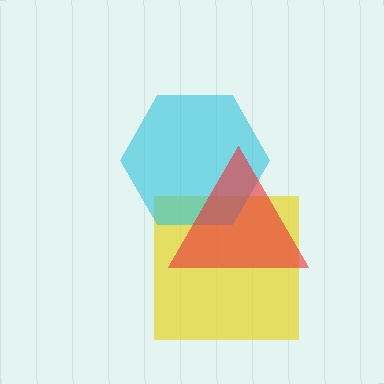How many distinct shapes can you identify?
There are 3 distinct shapes: a yellow square, a cyan hexagon, a red triangle.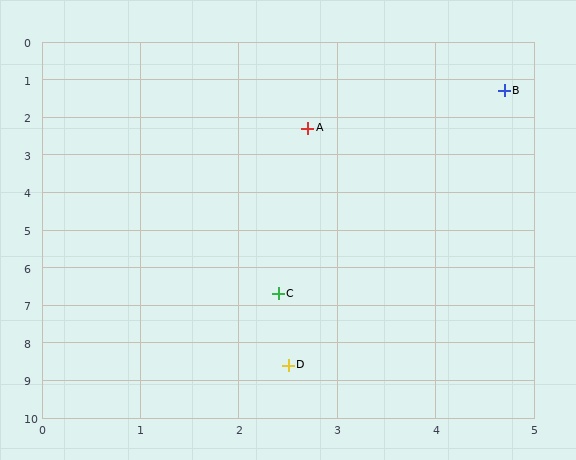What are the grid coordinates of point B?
Point B is at approximately (4.7, 1.3).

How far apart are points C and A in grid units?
Points C and A are about 4.4 grid units apart.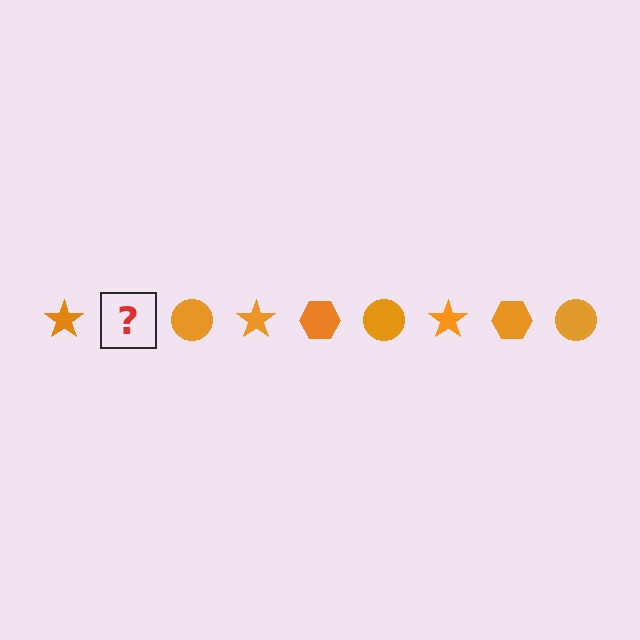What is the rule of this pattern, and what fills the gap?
The rule is that the pattern cycles through star, hexagon, circle shapes in orange. The gap should be filled with an orange hexagon.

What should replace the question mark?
The question mark should be replaced with an orange hexagon.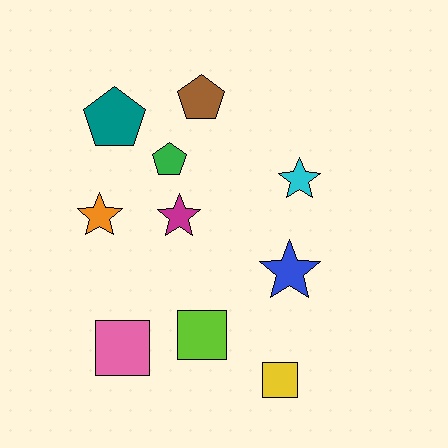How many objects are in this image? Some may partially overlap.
There are 10 objects.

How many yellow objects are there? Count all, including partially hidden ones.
There is 1 yellow object.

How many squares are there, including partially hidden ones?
There are 3 squares.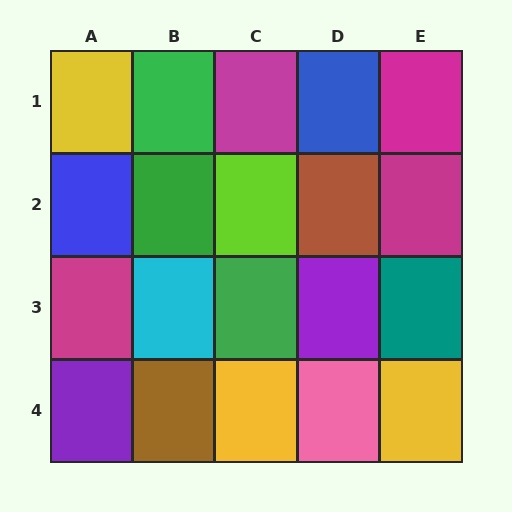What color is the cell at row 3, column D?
Purple.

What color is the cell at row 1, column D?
Blue.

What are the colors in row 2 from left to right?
Blue, green, lime, brown, magenta.